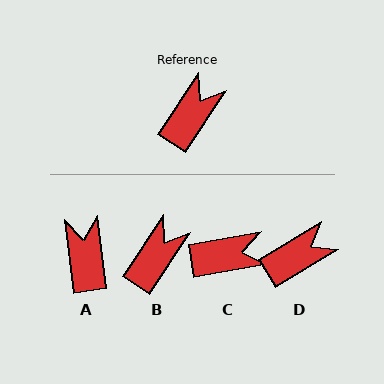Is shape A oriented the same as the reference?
No, it is off by about 41 degrees.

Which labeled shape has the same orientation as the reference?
B.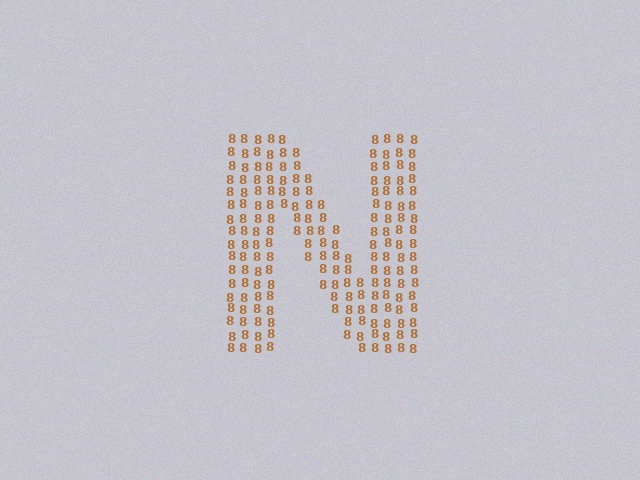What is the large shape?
The large shape is the letter N.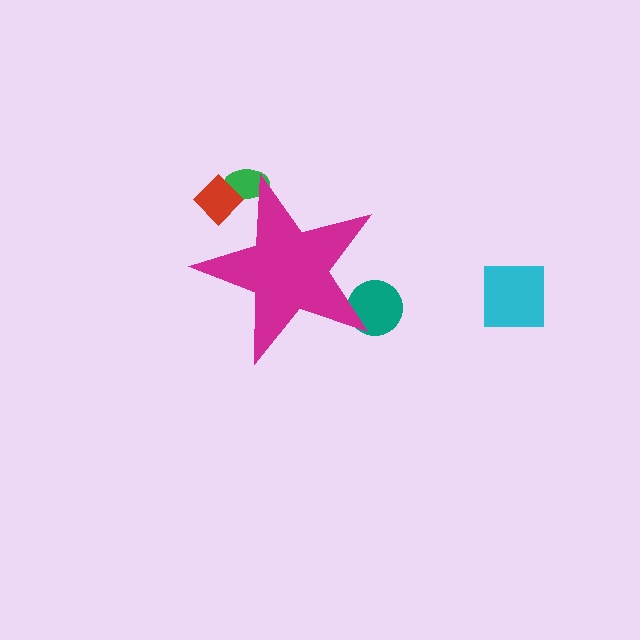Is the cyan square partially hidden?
No, the cyan square is fully visible.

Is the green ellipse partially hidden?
Yes, the green ellipse is partially hidden behind the magenta star.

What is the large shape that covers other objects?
A magenta star.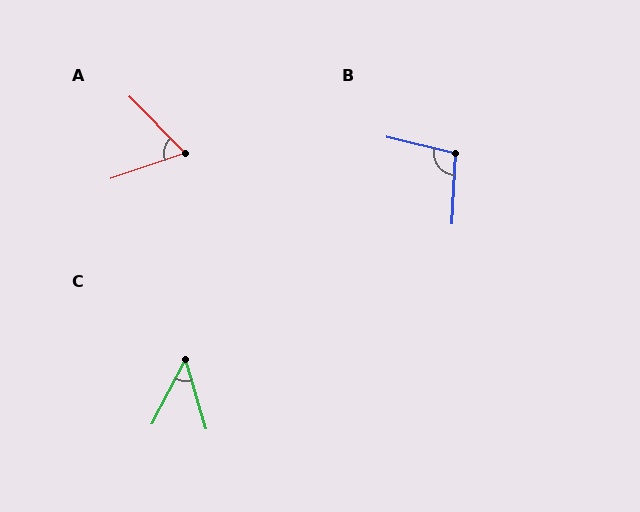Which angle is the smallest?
C, at approximately 45 degrees.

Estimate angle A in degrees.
Approximately 65 degrees.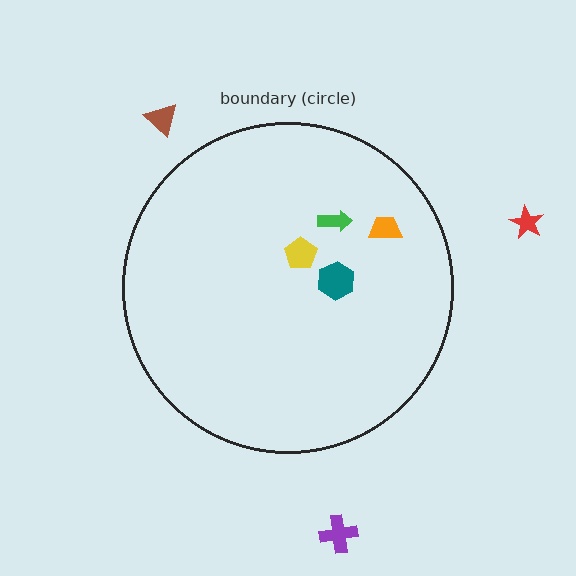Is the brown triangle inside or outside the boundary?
Outside.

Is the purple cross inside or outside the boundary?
Outside.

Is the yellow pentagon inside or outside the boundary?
Inside.